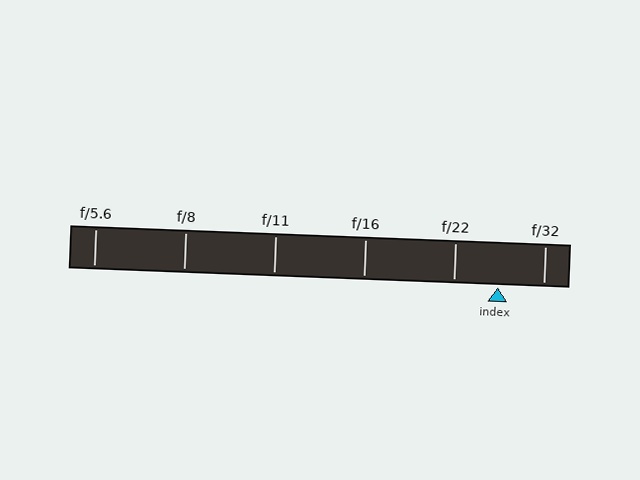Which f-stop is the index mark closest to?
The index mark is closest to f/22.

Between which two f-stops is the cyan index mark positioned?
The index mark is between f/22 and f/32.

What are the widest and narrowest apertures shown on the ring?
The widest aperture shown is f/5.6 and the narrowest is f/32.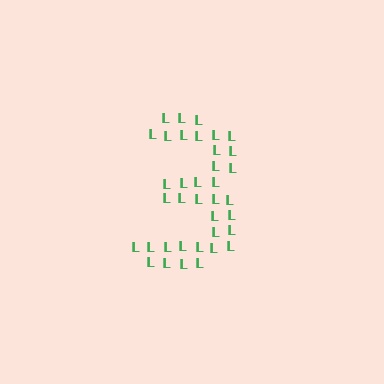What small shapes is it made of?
It is made of small letter L's.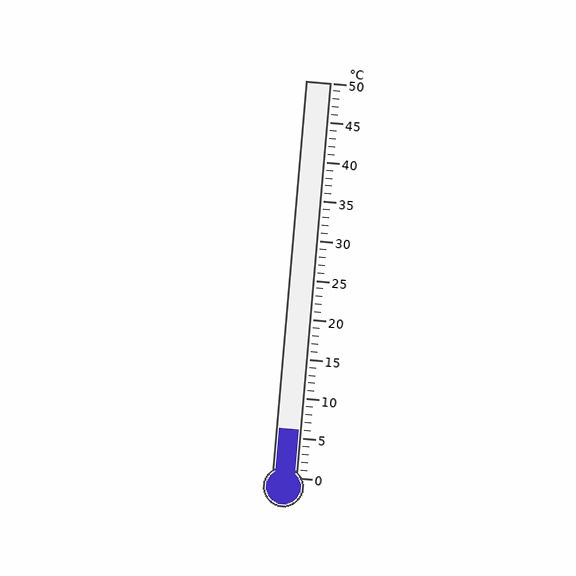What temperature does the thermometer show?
The thermometer shows approximately 6°C.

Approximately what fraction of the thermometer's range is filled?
The thermometer is filled to approximately 10% of its range.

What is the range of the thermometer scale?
The thermometer scale ranges from 0°C to 50°C.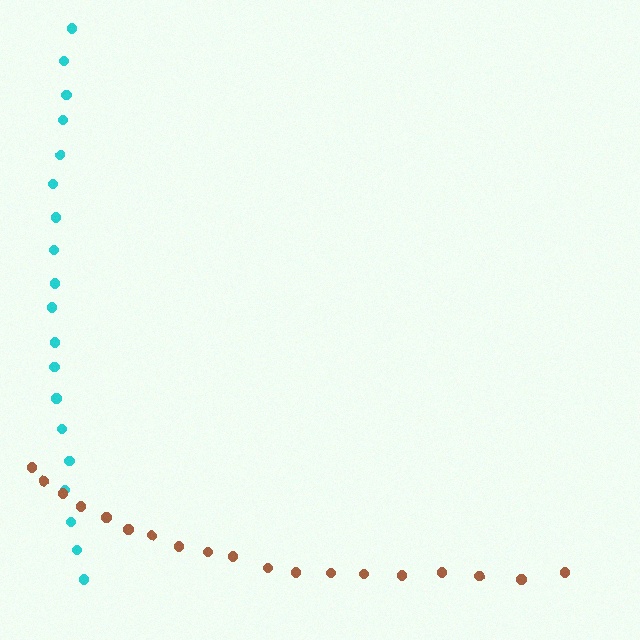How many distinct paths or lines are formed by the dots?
There are 2 distinct paths.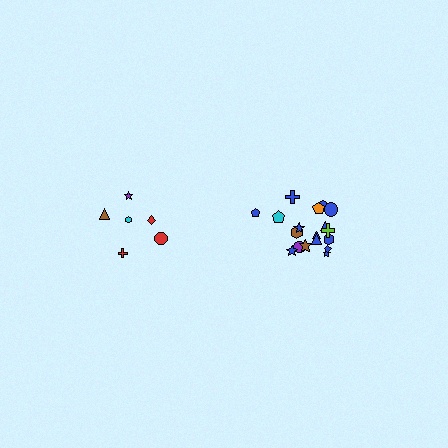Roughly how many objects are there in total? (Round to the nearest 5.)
Roughly 25 objects in total.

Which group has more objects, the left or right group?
The right group.